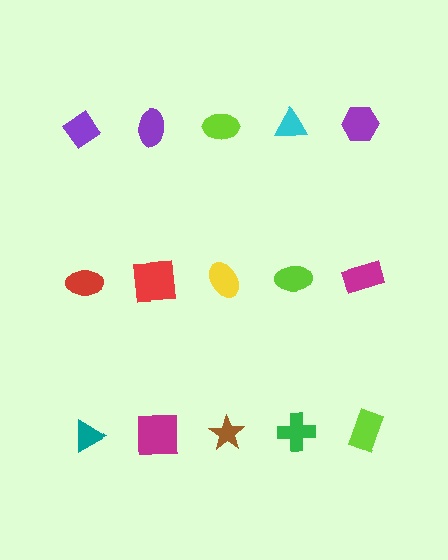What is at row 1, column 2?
A purple ellipse.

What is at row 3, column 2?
A magenta square.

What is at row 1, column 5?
A purple hexagon.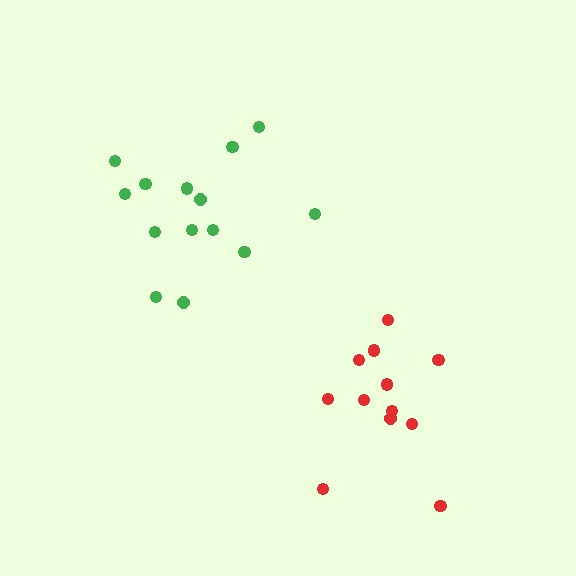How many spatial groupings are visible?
There are 2 spatial groupings.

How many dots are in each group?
Group 1: 12 dots, Group 2: 14 dots (26 total).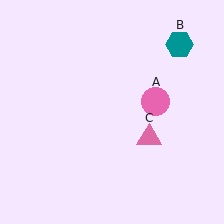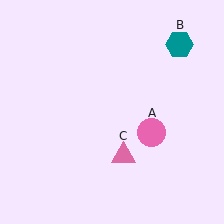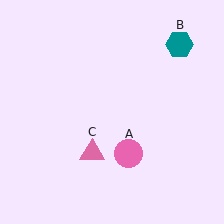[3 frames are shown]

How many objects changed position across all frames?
2 objects changed position: pink circle (object A), pink triangle (object C).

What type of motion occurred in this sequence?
The pink circle (object A), pink triangle (object C) rotated clockwise around the center of the scene.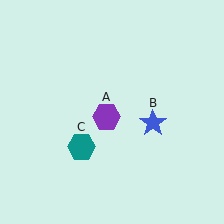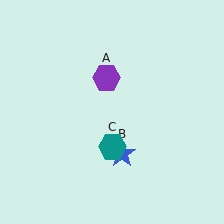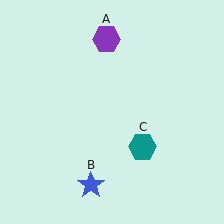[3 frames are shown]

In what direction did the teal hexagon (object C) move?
The teal hexagon (object C) moved right.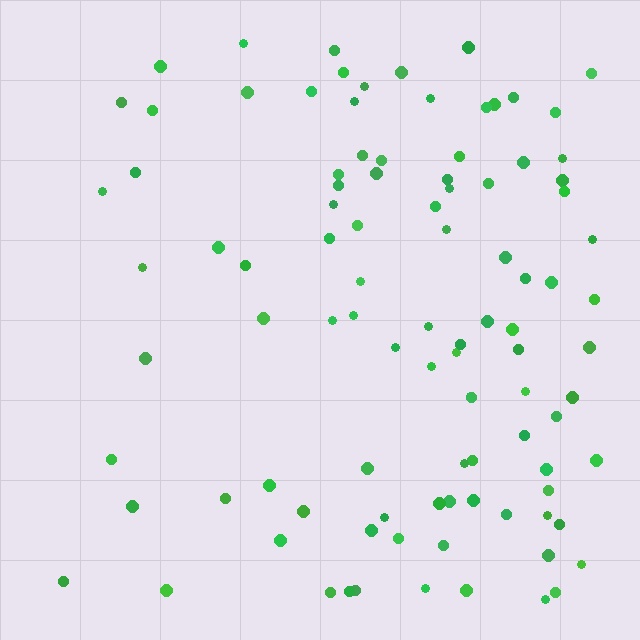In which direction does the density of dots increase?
From left to right, with the right side densest.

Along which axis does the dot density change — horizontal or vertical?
Horizontal.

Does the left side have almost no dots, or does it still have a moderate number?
Still a moderate number, just noticeably fewer than the right.